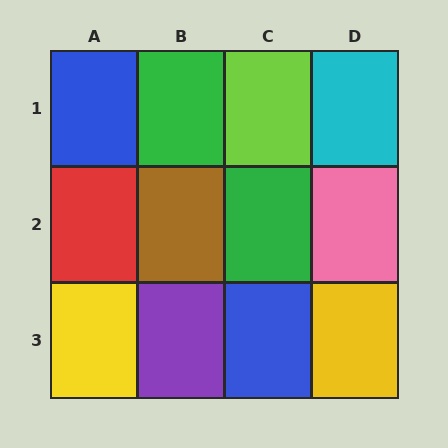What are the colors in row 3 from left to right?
Yellow, purple, blue, yellow.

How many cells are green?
2 cells are green.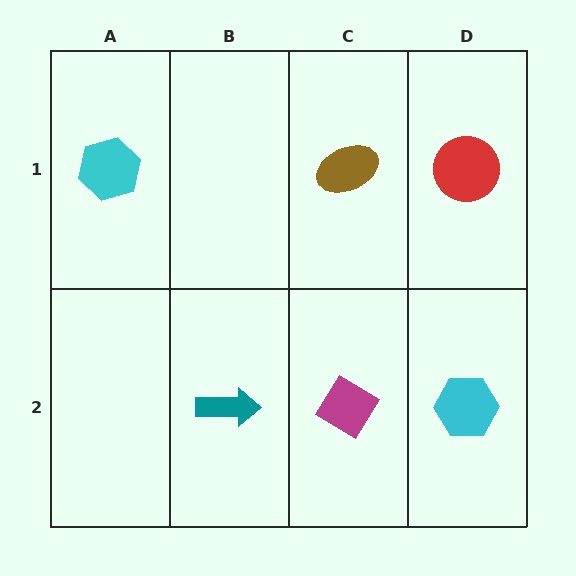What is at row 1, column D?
A red circle.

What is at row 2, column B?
A teal arrow.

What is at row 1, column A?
A cyan hexagon.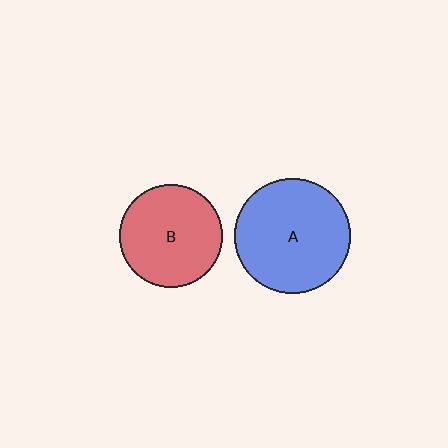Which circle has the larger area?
Circle A (blue).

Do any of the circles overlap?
No, none of the circles overlap.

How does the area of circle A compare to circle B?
Approximately 1.3 times.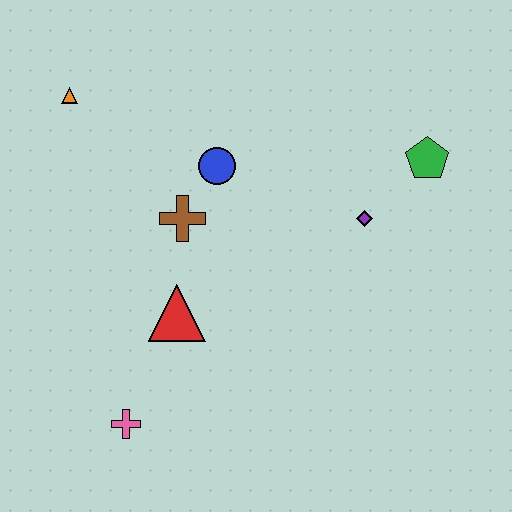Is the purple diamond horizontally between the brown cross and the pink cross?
No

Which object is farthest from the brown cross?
The green pentagon is farthest from the brown cross.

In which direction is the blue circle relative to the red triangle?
The blue circle is above the red triangle.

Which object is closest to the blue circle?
The brown cross is closest to the blue circle.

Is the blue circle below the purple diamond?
No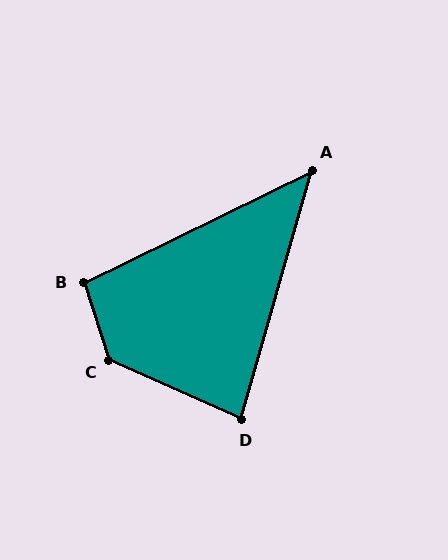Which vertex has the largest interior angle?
C, at approximately 132 degrees.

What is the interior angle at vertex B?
Approximately 98 degrees (obtuse).